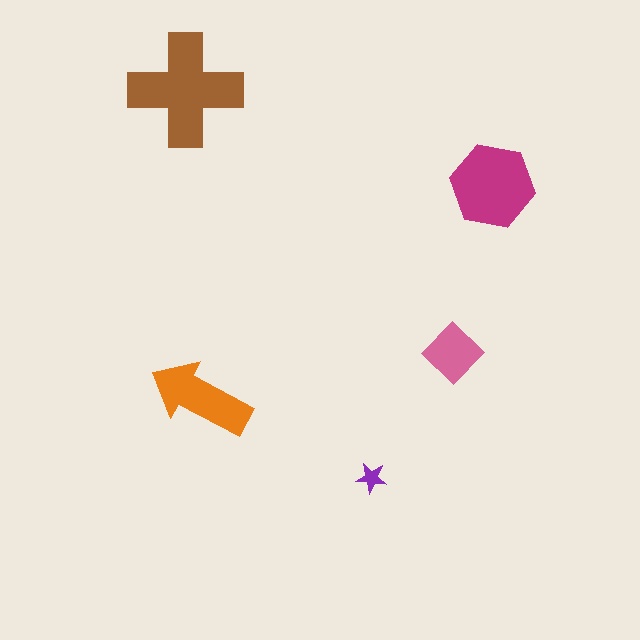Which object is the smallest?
The purple star.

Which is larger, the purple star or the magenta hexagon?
The magenta hexagon.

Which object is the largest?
The brown cross.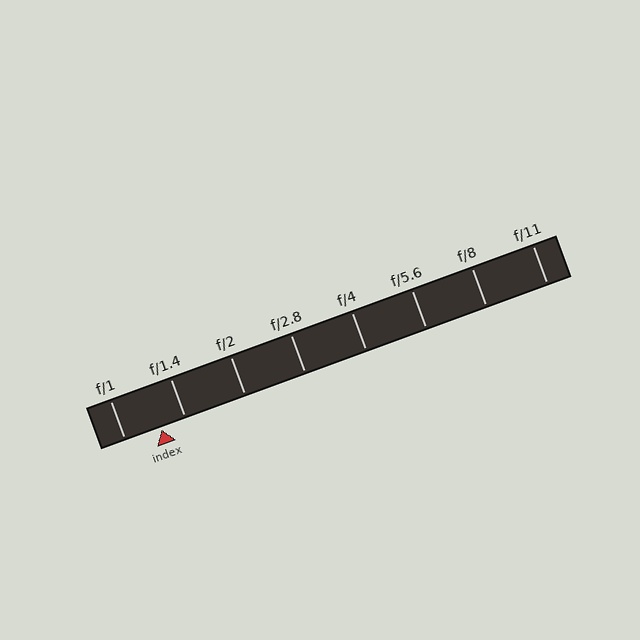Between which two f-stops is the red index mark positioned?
The index mark is between f/1 and f/1.4.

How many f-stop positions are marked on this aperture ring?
There are 8 f-stop positions marked.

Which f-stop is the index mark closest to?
The index mark is closest to f/1.4.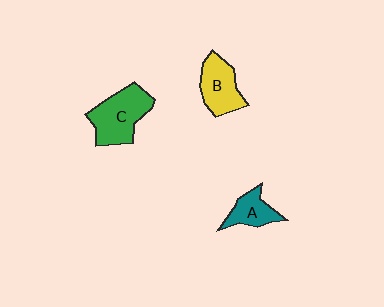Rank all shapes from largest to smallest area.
From largest to smallest: C (green), B (yellow), A (teal).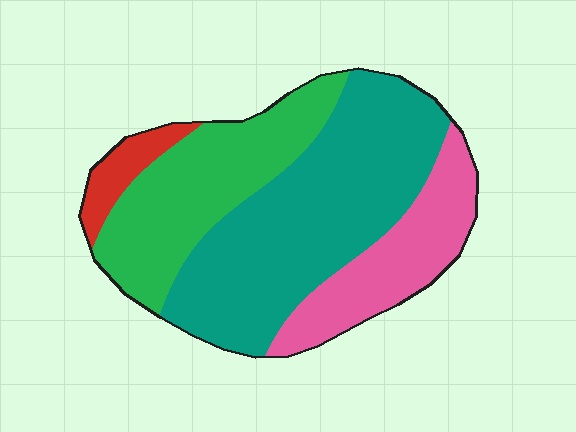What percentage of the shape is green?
Green covers around 30% of the shape.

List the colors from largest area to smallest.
From largest to smallest: teal, green, pink, red.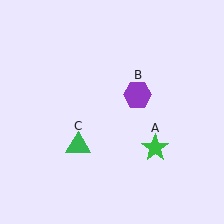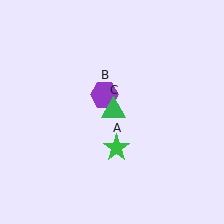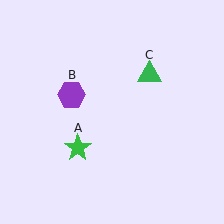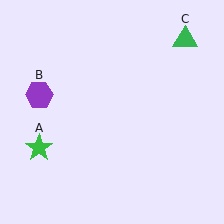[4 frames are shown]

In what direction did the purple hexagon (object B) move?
The purple hexagon (object B) moved left.